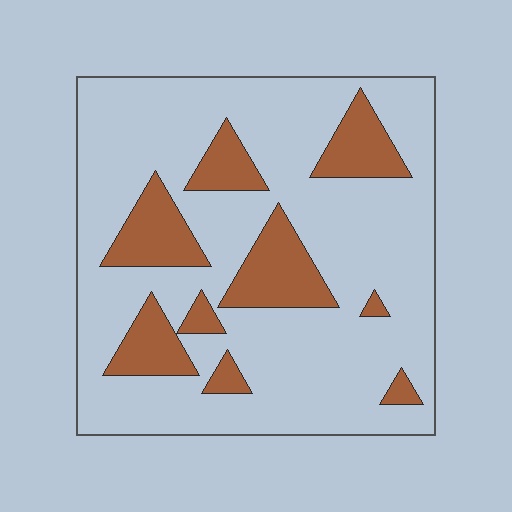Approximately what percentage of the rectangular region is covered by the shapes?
Approximately 20%.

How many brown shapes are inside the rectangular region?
9.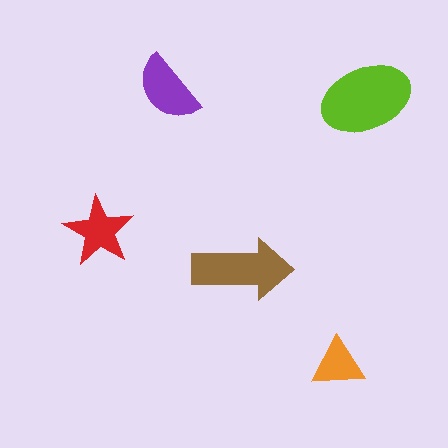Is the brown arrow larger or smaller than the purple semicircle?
Larger.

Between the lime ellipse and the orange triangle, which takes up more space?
The lime ellipse.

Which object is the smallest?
The orange triangle.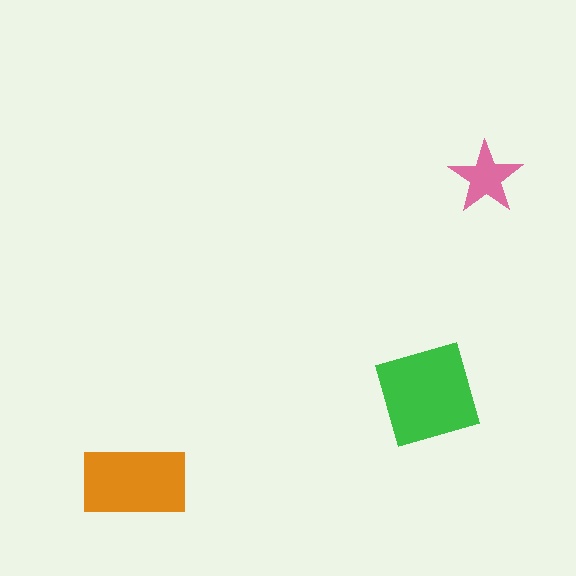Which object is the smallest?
The pink star.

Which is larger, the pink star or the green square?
The green square.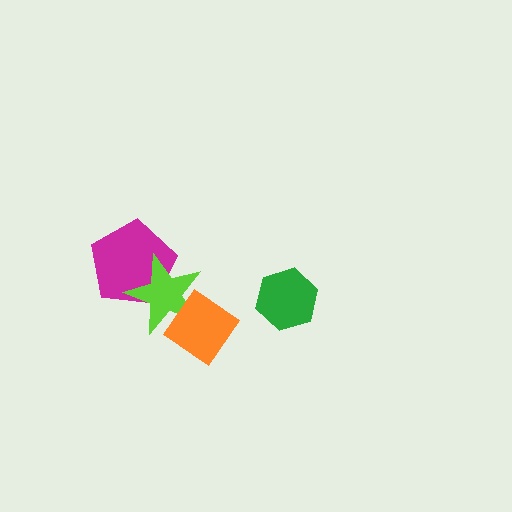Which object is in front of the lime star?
The orange diamond is in front of the lime star.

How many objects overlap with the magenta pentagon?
1 object overlaps with the magenta pentagon.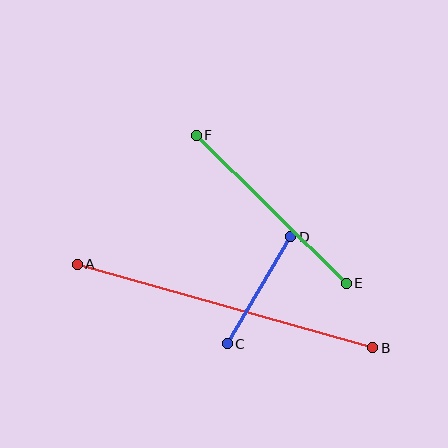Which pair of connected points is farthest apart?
Points A and B are farthest apart.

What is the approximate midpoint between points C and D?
The midpoint is at approximately (259, 290) pixels.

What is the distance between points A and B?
The distance is approximately 307 pixels.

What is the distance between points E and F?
The distance is approximately 211 pixels.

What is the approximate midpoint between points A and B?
The midpoint is at approximately (225, 306) pixels.